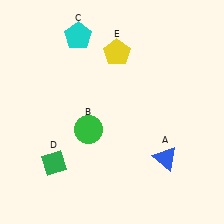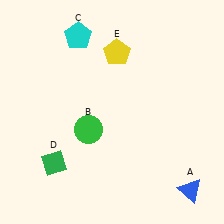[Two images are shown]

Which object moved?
The blue triangle (A) moved down.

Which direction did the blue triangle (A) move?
The blue triangle (A) moved down.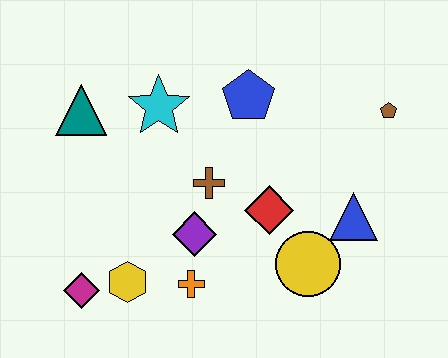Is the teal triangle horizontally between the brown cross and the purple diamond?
No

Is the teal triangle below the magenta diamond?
No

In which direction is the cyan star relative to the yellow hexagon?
The cyan star is above the yellow hexagon.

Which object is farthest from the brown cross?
The brown pentagon is farthest from the brown cross.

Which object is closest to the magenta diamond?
The yellow hexagon is closest to the magenta diamond.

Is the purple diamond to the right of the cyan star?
Yes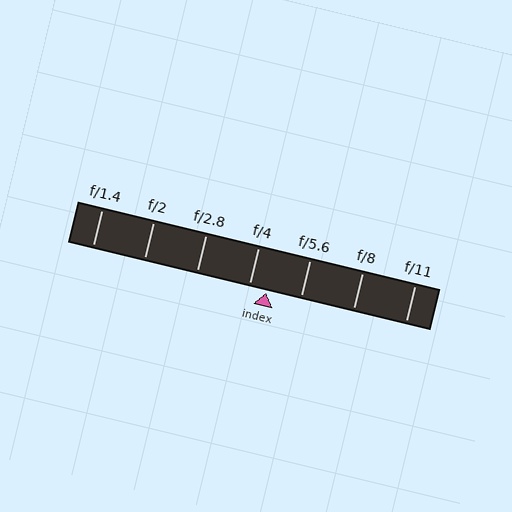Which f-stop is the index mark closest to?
The index mark is closest to f/4.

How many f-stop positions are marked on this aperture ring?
There are 7 f-stop positions marked.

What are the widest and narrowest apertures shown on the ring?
The widest aperture shown is f/1.4 and the narrowest is f/11.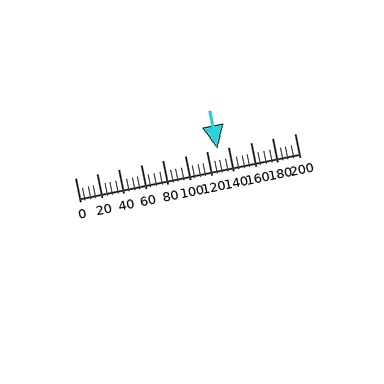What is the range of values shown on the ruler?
The ruler shows values from 0 to 200.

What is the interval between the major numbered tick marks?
The major tick marks are spaced 20 units apart.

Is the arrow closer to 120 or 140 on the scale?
The arrow is closer to 140.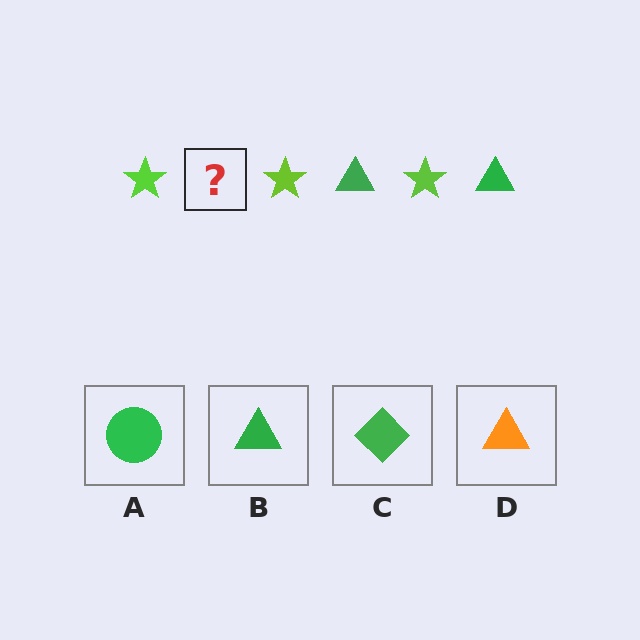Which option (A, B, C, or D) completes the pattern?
B.